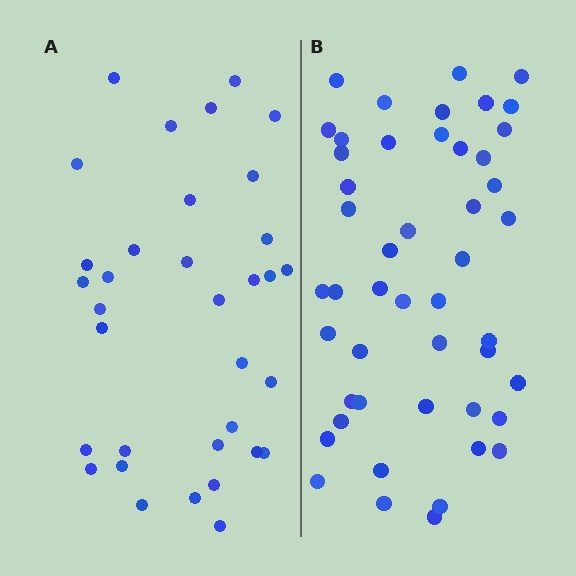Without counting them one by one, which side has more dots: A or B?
Region B (the right region) has more dots.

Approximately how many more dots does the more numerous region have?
Region B has approximately 15 more dots than region A.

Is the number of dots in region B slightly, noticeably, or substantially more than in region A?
Region B has noticeably more, but not dramatically so. The ratio is roughly 1.4 to 1.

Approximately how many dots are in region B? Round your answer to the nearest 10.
About 50 dots. (The exact count is 48, which rounds to 50.)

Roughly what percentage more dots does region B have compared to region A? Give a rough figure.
About 40% more.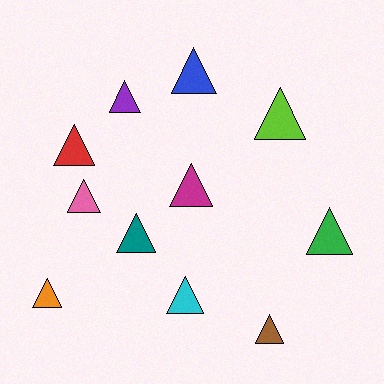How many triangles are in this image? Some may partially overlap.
There are 11 triangles.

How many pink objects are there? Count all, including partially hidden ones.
There is 1 pink object.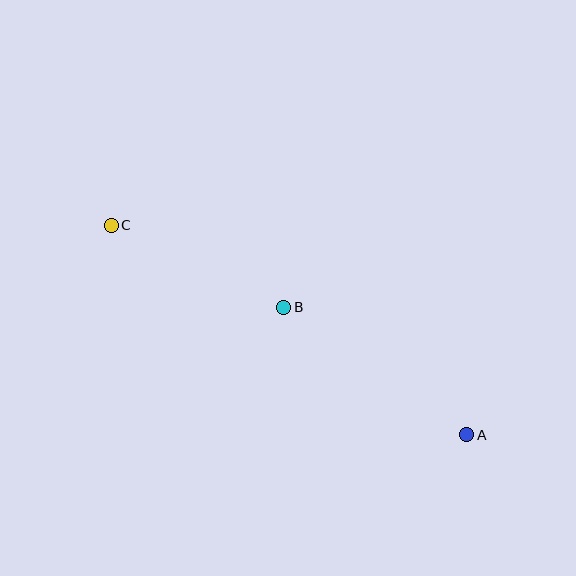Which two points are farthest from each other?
Points A and C are farthest from each other.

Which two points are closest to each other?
Points B and C are closest to each other.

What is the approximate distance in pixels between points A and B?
The distance between A and B is approximately 223 pixels.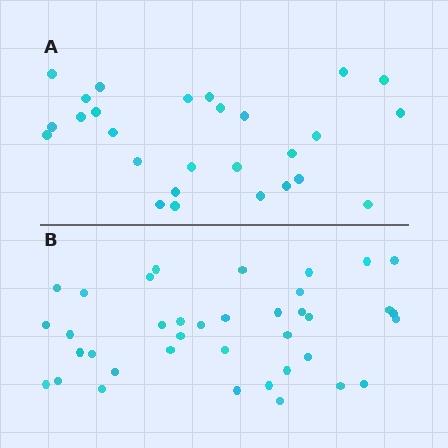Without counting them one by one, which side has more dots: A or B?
Region B (the bottom region) has more dots.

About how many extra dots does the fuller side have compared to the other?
Region B has roughly 12 or so more dots than region A.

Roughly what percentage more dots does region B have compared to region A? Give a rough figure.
About 40% more.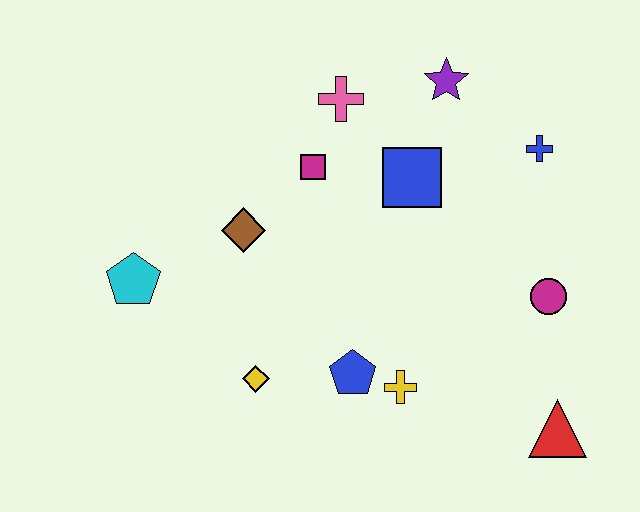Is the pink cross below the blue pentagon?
No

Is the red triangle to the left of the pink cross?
No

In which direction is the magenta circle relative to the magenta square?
The magenta circle is to the right of the magenta square.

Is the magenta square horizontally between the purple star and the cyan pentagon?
Yes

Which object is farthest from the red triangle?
The cyan pentagon is farthest from the red triangle.